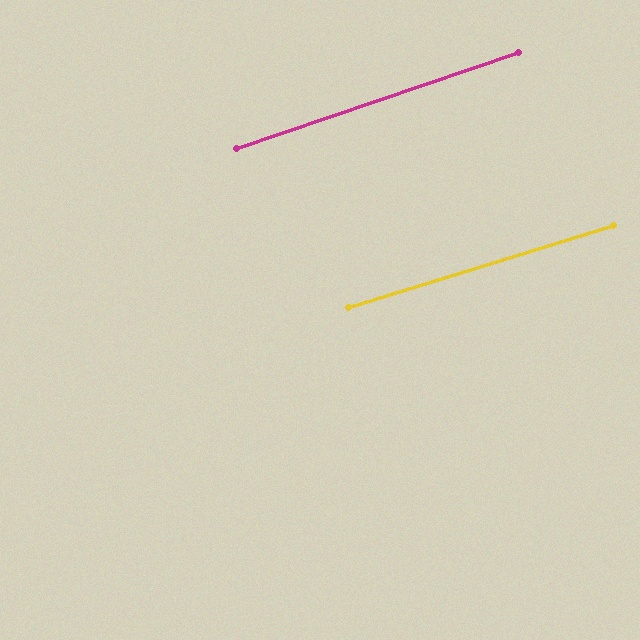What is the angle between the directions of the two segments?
Approximately 2 degrees.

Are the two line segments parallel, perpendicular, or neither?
Parallel — their directions differ by only 1.6°.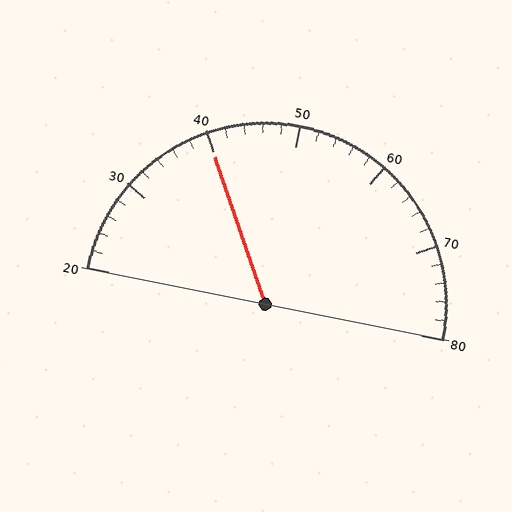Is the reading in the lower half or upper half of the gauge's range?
The reading is in the lower half of the range (20 to 80).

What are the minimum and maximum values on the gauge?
The gauge ranges from 20 to 80.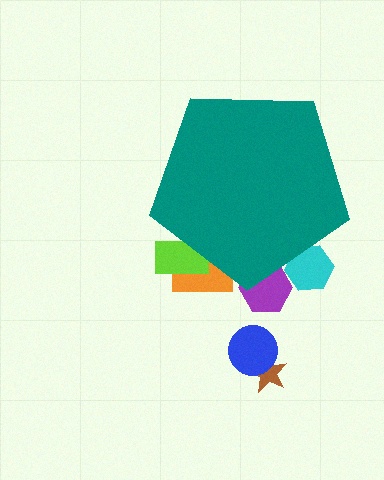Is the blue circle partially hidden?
No, the blue circle is fully visible.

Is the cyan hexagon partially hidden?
Yes, the cyan hexagon is partially hidden behind the teal pentagon.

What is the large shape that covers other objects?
A teal pentagon.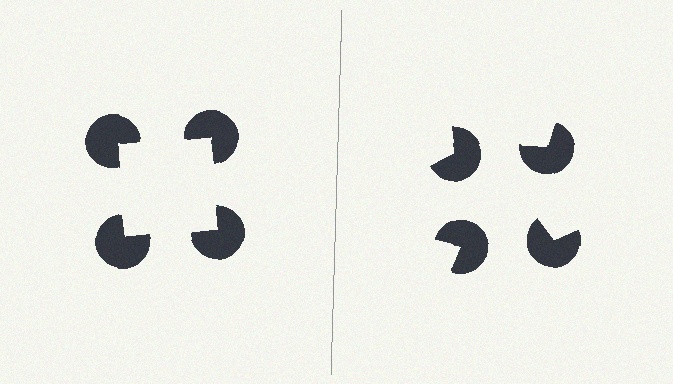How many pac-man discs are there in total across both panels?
8 — 4 on each side.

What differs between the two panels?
The pac-man discs are positioned identically on both sides; only the wedge orientations differ. On the left they align to a square; on the right they are misaligned.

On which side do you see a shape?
An illusory square appears on the left side. On the right side the wedge cuts are rotated, so no coherent shape forms.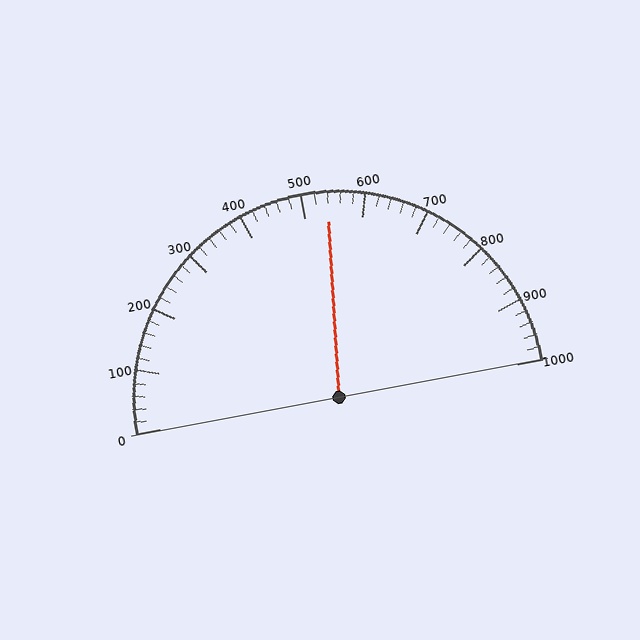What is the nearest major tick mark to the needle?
The nearest major tick mark is 500.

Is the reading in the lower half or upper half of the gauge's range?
The reading is in the upper half of the range (0 to 1000).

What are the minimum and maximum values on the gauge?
The gauge ranges from 0 to 1000.